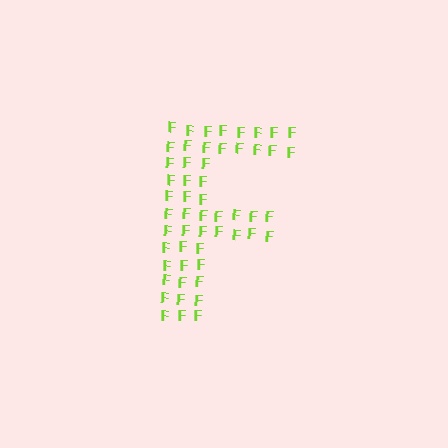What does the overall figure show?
The overall figure shows the letter F.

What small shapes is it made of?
It is made of small letter F's.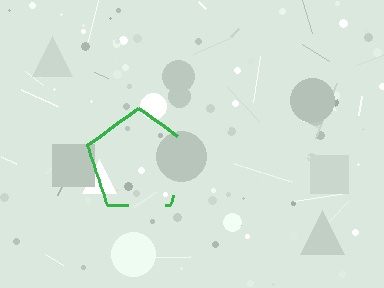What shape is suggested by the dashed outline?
The dashed outline suggests a pentagon.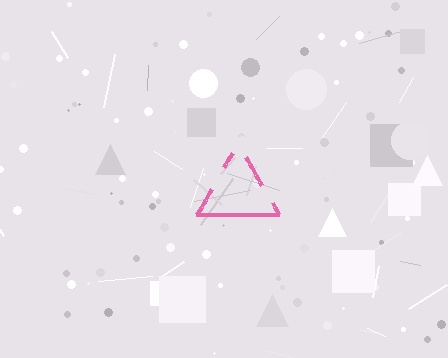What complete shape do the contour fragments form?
The contour fragments form a triangle.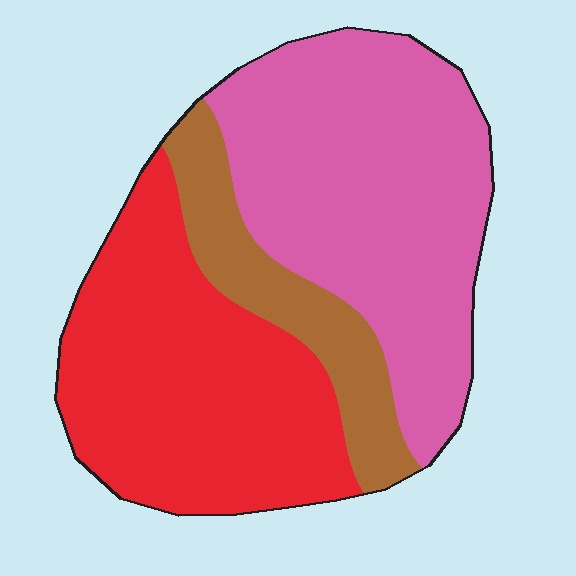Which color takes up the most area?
Pink, at roughly 45%.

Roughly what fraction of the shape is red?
Red covers 39% of the shape.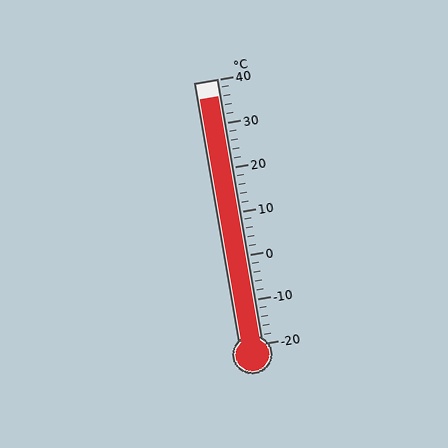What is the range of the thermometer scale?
The thermometer scale ranges from -20°C to 40°C.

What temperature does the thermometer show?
The thermometer shows approximately 36°C.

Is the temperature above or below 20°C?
The temperature is above 20°C.